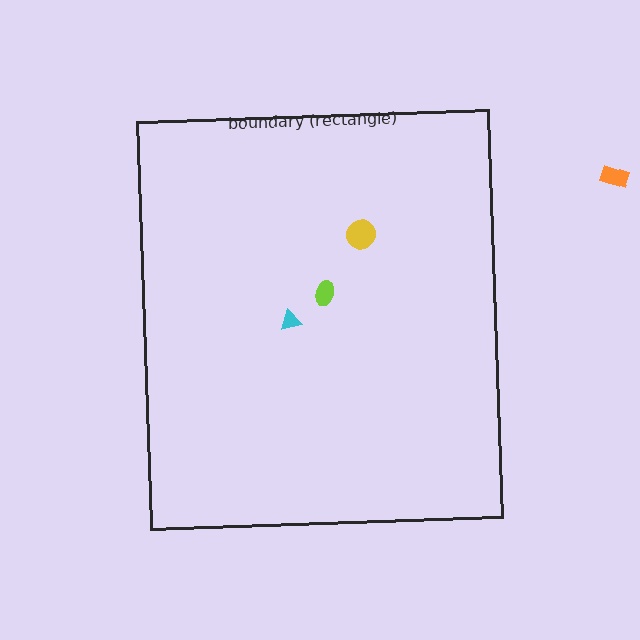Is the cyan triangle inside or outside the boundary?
Inside.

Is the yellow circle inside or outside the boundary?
Inside.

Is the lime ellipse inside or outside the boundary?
Inside.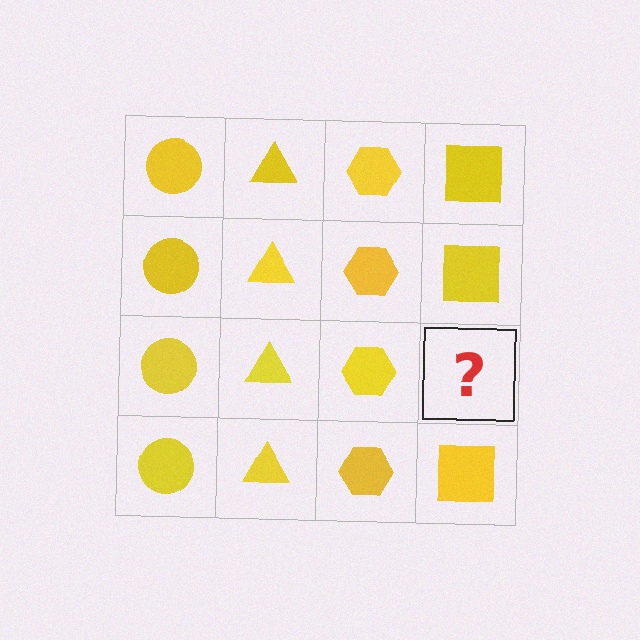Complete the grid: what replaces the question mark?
The question mark should be replaced with a yellow square.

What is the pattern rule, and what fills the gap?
The rule is that each column has a consistent shape. The gap should be filled with a yellow square.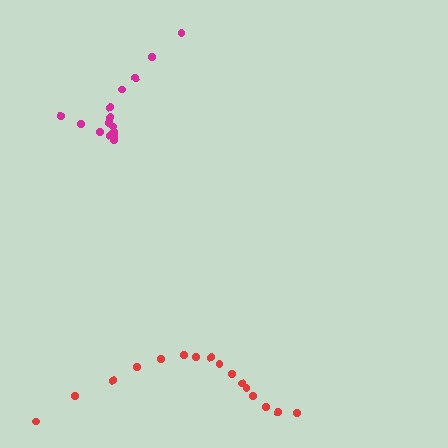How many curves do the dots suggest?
There are 2 distinct paths.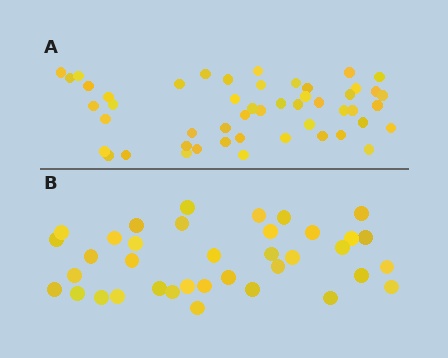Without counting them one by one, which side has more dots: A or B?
Region A (the top region) has more dots.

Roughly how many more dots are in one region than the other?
Region A has approximately 15 more dots than region B.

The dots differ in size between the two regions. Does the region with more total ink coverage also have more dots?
No. Region B has more total ink coverage because its dots are larger, but region A actually contains more individual dots. Total area can be misleading — the number of items is what matters here.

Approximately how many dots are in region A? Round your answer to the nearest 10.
About 50 dots.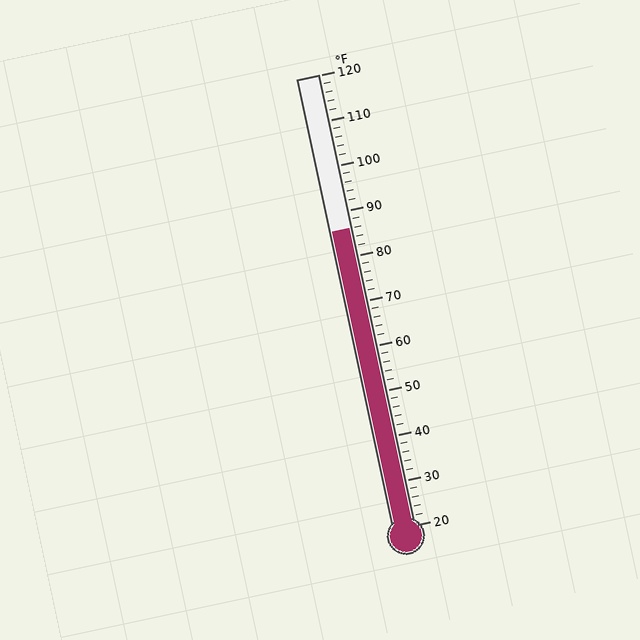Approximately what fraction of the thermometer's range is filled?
The thermometer is filled to approximately 65% of its range.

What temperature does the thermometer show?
The thermometer shows approximately 86°F.